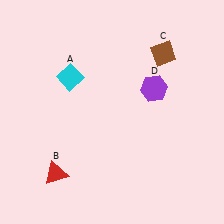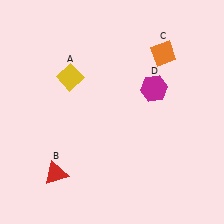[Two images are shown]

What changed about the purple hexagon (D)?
In Image 1, D is purple. In Image 2, it changed to magenta.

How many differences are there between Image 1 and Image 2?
There are 3 differences between the two images.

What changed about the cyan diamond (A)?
In Image 1, A is cyan. In Image 2, it changed to yellow.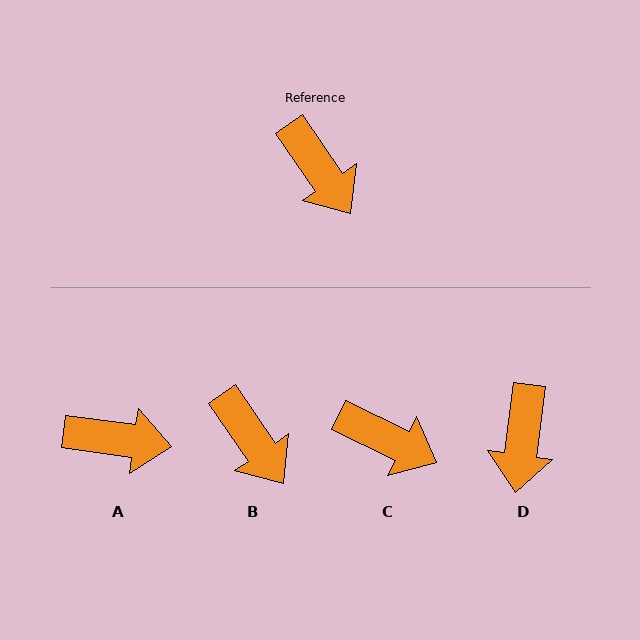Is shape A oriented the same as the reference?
No, it is off by about 48 degrees.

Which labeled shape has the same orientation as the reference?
B.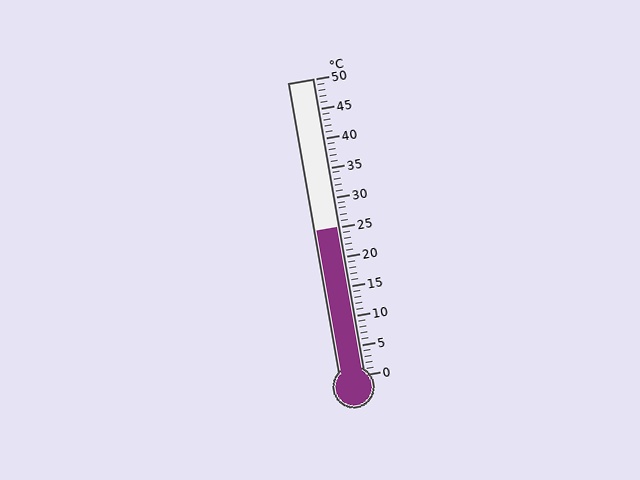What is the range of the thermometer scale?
The thermometer scale ranges from 0°C to 50°C.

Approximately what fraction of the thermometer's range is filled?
The thermometer is filled to approximately 50% of its range.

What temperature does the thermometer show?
The thermometer shows approximately 25°C.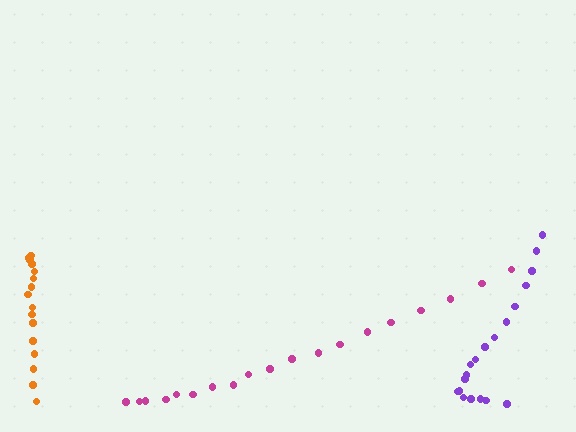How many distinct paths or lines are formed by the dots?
There are 3 distinct paths.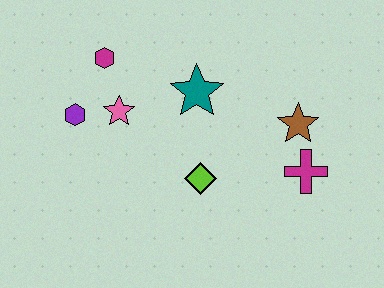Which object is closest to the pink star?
The purple hexagon is closest to the pink star.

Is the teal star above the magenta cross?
Yes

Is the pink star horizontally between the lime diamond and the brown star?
No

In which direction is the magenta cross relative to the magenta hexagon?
The magenta cross is to the right of the magenta hexagon.